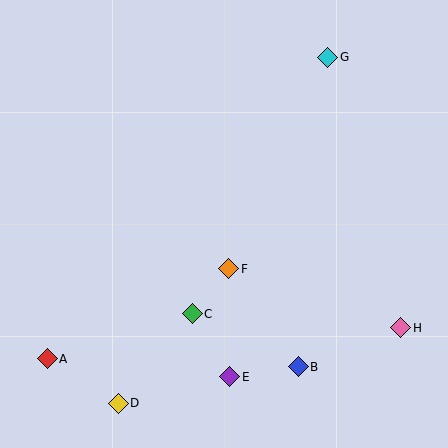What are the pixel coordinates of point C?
Point C is at (192, 314).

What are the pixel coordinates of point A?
Point A is at (47, 359).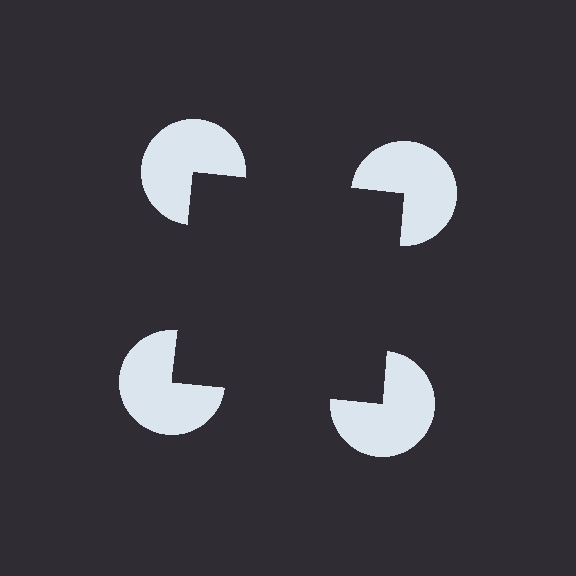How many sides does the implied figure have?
4 sides.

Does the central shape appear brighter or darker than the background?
It typically appears slightly darker than the background, even though no actual brightness change is drawn.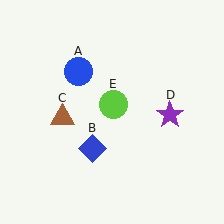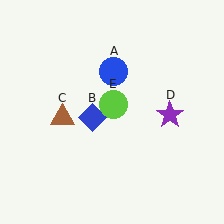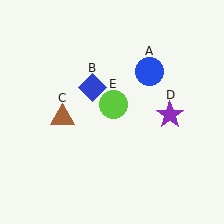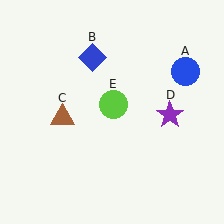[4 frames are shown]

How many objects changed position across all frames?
2 objects changed position: blue circle (object A), blue diamond (object B).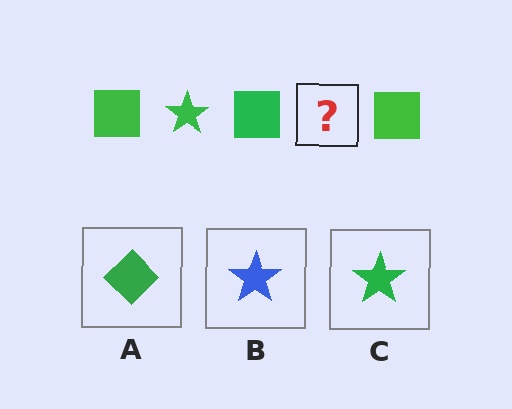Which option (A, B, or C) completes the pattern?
C.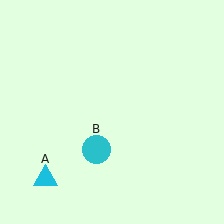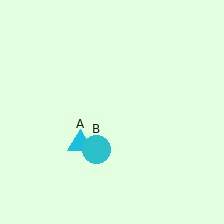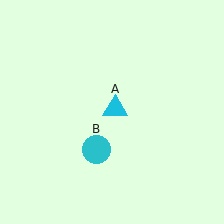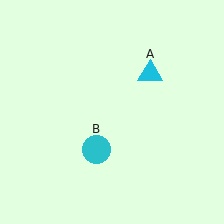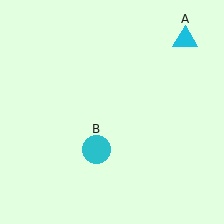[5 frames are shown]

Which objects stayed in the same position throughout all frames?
Cyan circle (object B) remained stationary.